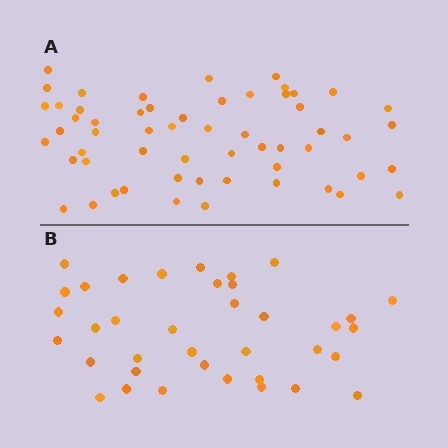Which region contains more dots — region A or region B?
Region A (the top region) has more dots.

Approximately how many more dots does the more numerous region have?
Region A has approximately 20 more dots than region B.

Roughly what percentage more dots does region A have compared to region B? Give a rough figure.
About 55% more.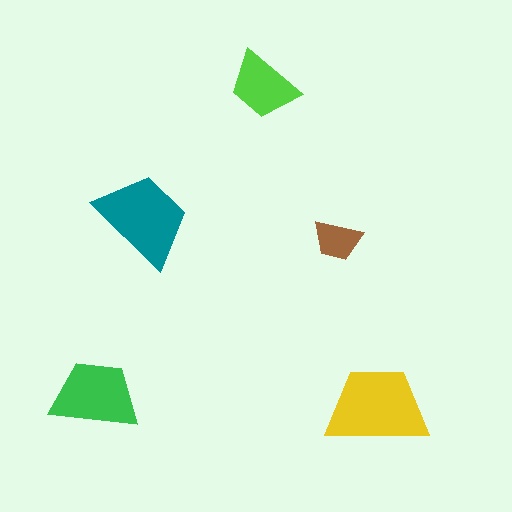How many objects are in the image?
There are 5 objects in the image.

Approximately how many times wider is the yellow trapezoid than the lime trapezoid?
About 1.5 times wider.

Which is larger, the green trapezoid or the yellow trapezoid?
The yellow one.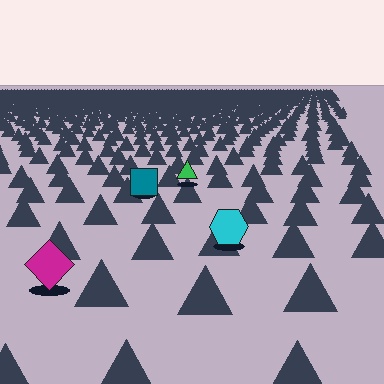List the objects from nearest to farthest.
From nearest to farthest: the magenta diamond, the cyan hexagon, the teal square, the green triangle.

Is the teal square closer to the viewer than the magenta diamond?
No. The magenta diamond is closer — you can tell from the texture gradient: the ground texture is coarser near it.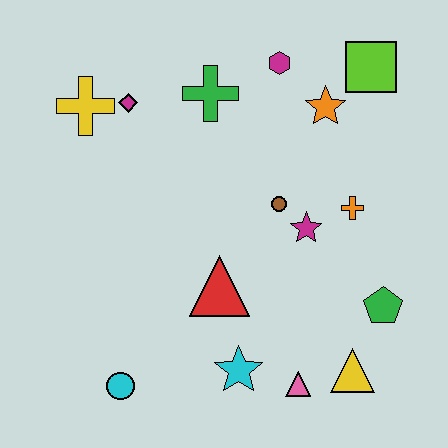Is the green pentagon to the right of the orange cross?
Yes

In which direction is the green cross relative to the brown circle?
The green cross is above the brown circle.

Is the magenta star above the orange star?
No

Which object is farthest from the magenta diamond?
The yellow triangle is farthest from the magenta diamond.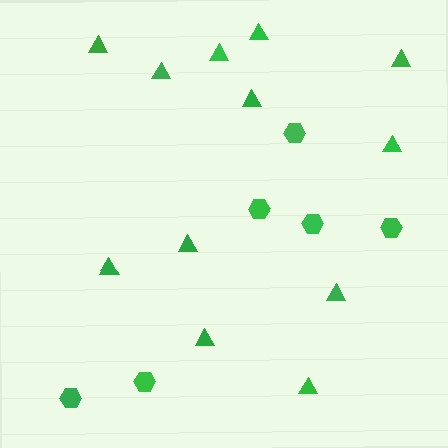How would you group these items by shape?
There are 2 groups: one group of triangles (12) and one group of hexagons (6).